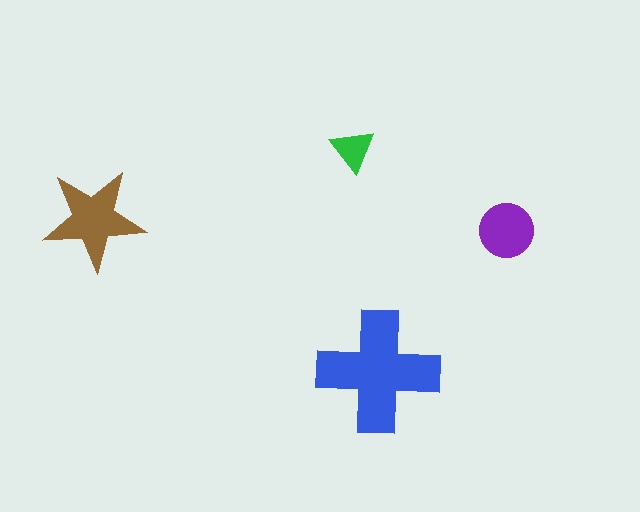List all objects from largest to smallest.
The blue cross, the brown star, the purple circle, the green triangle.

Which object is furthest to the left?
The brown star is leftmost.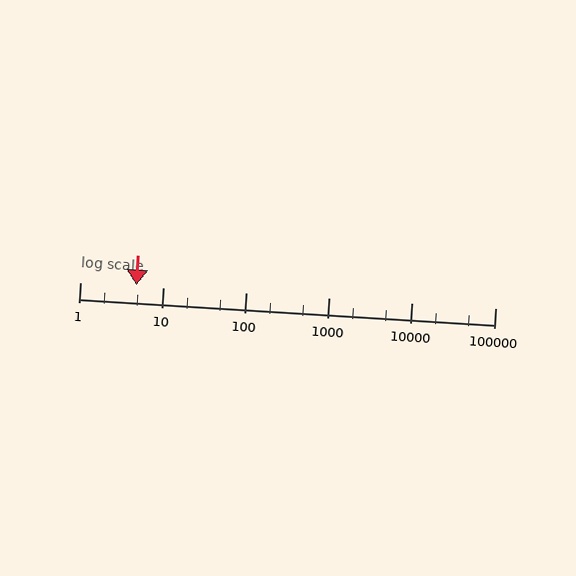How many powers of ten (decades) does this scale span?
The scale spans 5 decades, from 1 to 100000.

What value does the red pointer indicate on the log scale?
The pointer indicates approximately 4.8.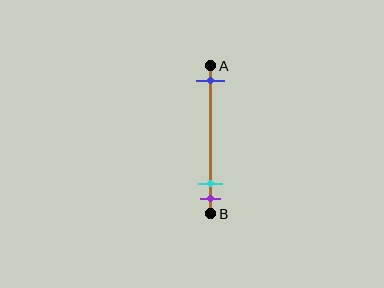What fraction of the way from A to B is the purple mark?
The purple mark is approximately 90% (0.9) of the way from A to B.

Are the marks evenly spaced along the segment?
No, the marks are not evenly spaced.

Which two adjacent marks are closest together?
The cyan and purple marks are the closest adjacent pair.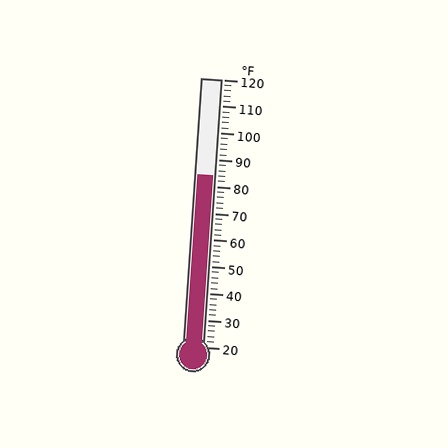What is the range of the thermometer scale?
The thermometer scale ranges from 20°F to 120°F.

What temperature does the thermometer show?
The thermometer shows approximately 84°F.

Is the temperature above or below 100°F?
The temperature is below 100°F.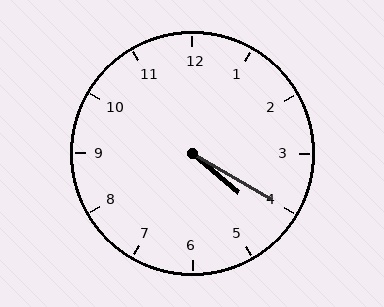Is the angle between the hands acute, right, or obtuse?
It is acute.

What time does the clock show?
4:20.